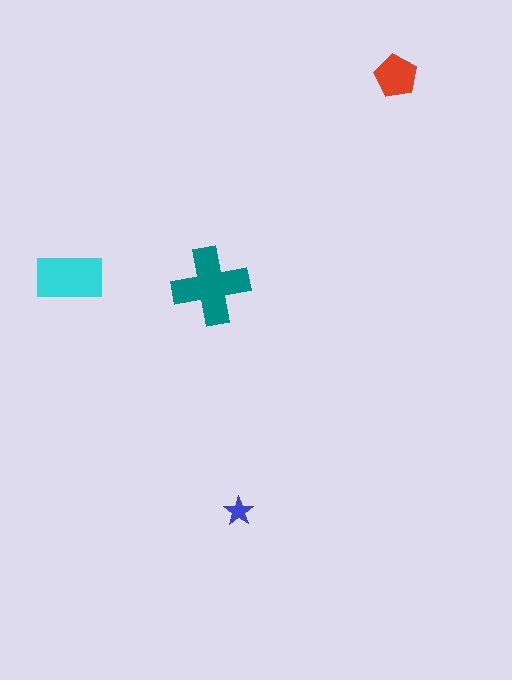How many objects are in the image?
There are 4 objects in the image.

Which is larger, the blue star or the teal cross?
The teal cross.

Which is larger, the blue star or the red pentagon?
The red pentagon.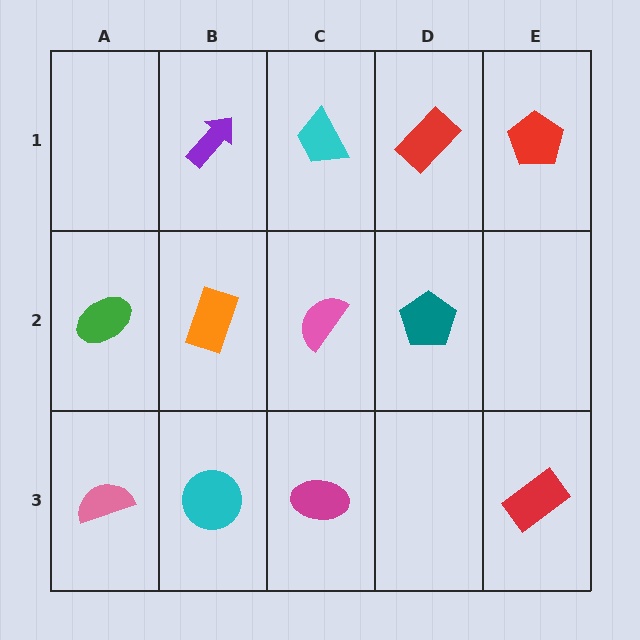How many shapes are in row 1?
4 shapes.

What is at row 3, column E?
A red rectangle.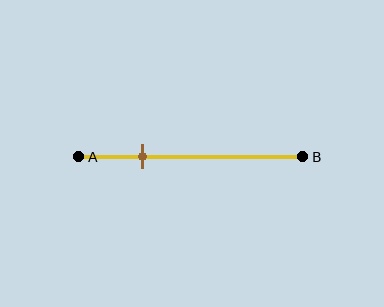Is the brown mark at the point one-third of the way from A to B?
No, the mark is at about 30% from A, not at the 33% one-third point.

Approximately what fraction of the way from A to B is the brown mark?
The brown mark is approximately 30% of the way from A to B.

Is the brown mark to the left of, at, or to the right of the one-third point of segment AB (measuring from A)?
The brown mark is to the left of the one-third point of segment AB.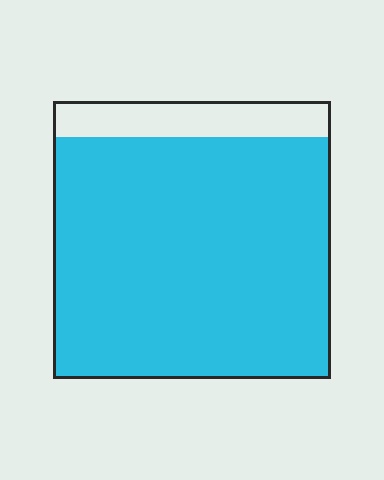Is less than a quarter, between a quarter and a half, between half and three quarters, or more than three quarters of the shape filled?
More than three quarters.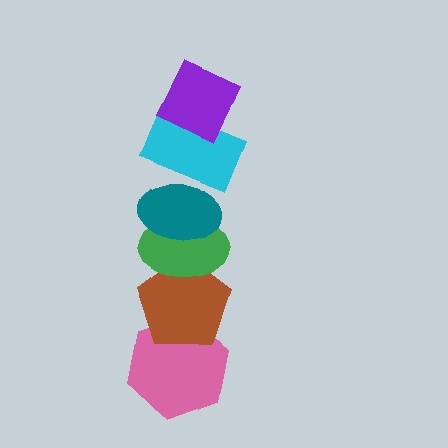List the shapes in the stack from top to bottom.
From top to bottom: the purple diamond, the cyan rectangle, the teal ellipse, the green ellipse, the brown pentagon, the pink hexagon.